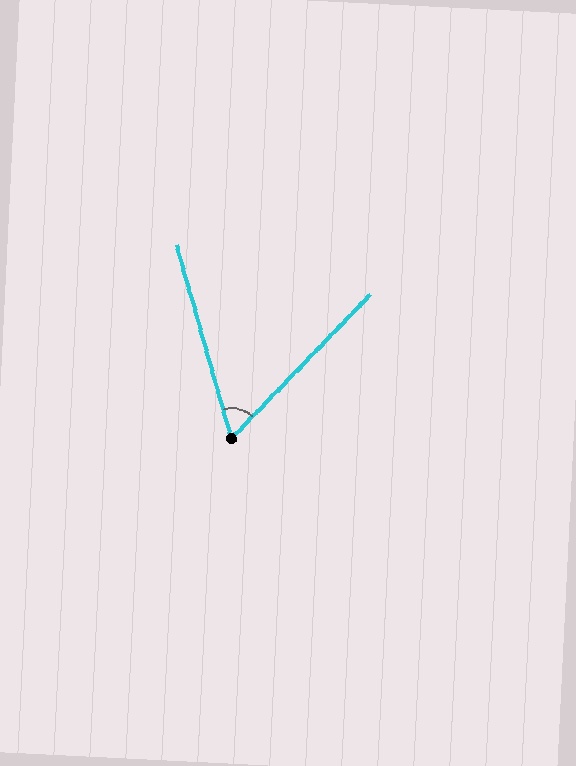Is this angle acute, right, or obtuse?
It is acute.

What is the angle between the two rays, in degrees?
Approximately 60 degrees.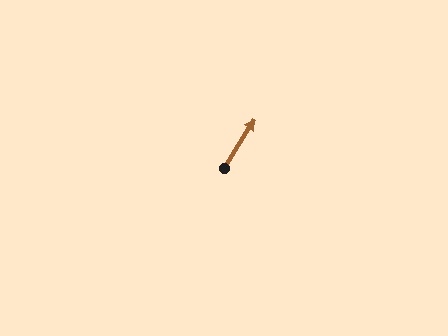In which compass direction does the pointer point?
Northeast.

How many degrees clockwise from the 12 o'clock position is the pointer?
Approximately 32 degrees.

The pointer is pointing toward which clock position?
Roughly 1 o'clock.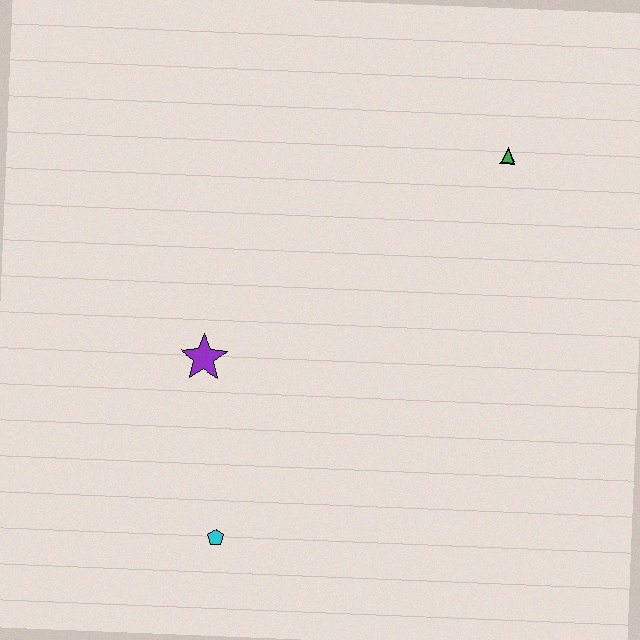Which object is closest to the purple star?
The cyan pentagon is closest to the purple star.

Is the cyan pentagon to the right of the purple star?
Yes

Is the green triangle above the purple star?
Yes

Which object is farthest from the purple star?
The green triangle is farthest from the purple star.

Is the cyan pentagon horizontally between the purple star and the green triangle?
Yes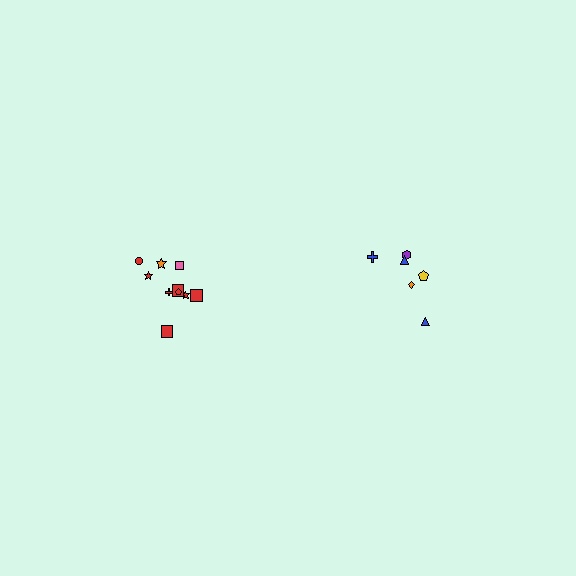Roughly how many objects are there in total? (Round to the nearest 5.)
Roughly 15 objects in total.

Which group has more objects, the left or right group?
The left group.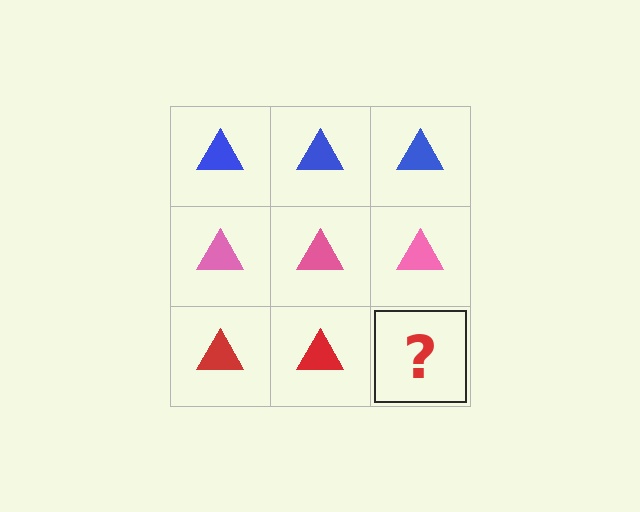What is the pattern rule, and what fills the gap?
The rule is that each row has a consistent color. The gap should be filled with a red triangle.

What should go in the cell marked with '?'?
The missing cell should contain a red triangle.